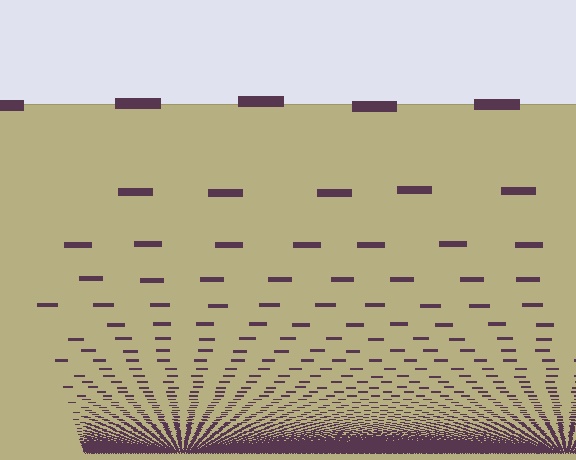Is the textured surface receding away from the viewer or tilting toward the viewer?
The surface appears to tilt toward the viewer. Texture elements get larger and sparser toward the top.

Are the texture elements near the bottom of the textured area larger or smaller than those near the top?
Smaller. The gradient is inverted — elements near the bottom are smaller and denser.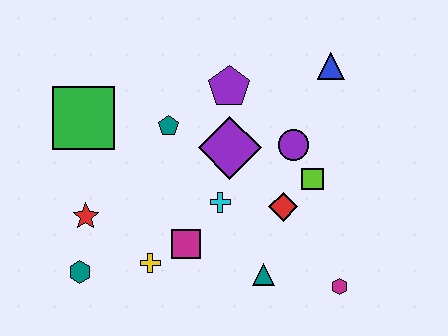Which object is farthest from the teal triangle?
The green square is farthest from the teal triangle.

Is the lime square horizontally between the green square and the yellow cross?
No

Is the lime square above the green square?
No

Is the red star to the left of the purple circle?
Yes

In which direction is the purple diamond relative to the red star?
The purple diamond is to the right of the red star.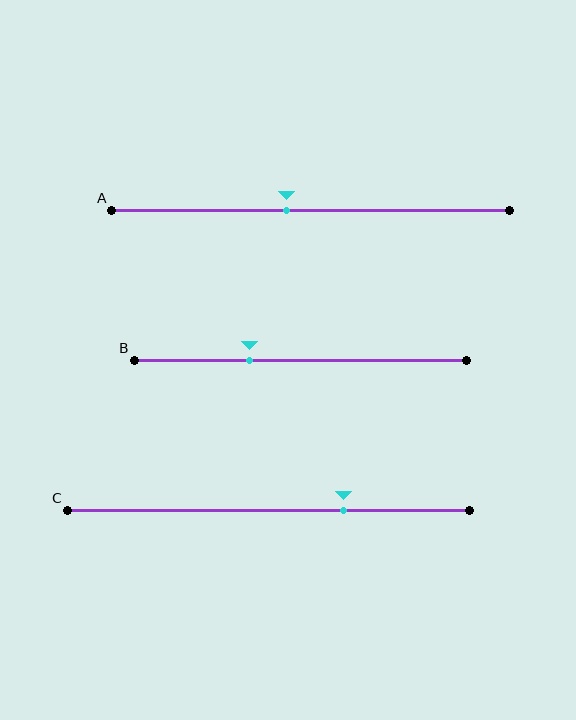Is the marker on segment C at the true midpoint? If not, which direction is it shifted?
No, the marker on segment C is shifted to the right by about 19% of the segment length.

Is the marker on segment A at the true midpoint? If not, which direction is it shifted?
No, the marker on segment A is shifted to the left by about 6% of the segment length.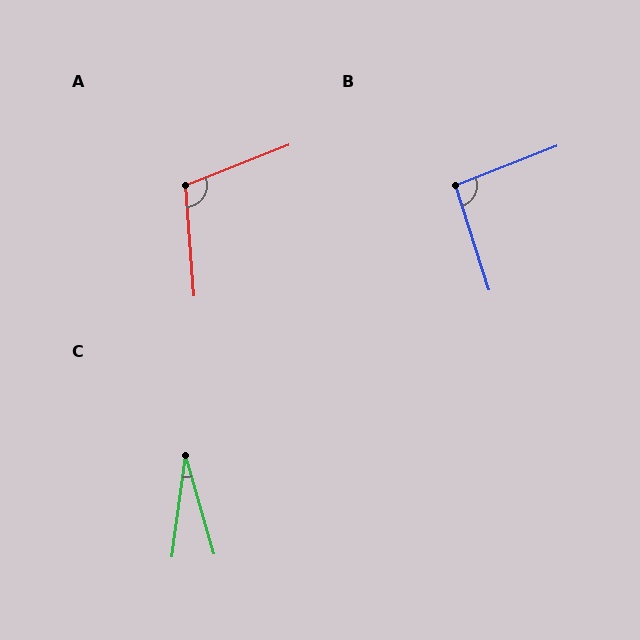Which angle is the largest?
A, at approximately 107 degrees.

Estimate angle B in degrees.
Approximately 94 degrees.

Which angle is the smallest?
C, at approximately 24 degrees.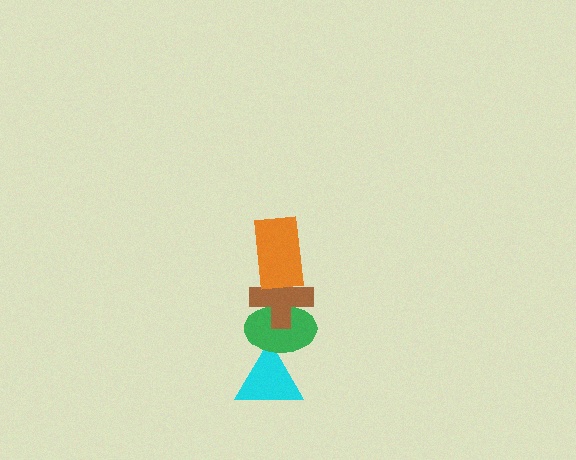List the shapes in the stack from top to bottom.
From top to bottom: the orange rectangle, the brown cross, the green ellipse, the cyan triangle.